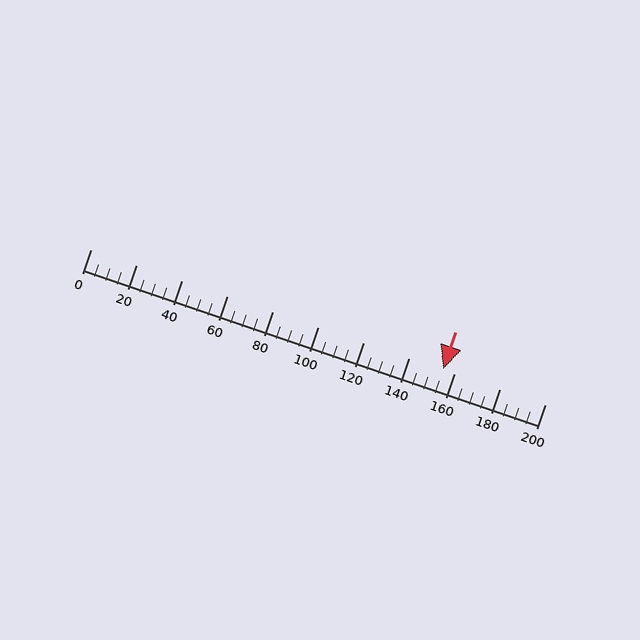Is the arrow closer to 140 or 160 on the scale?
The arrow is closer to 160.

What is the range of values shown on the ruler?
The ruler shows values from 0 to 200.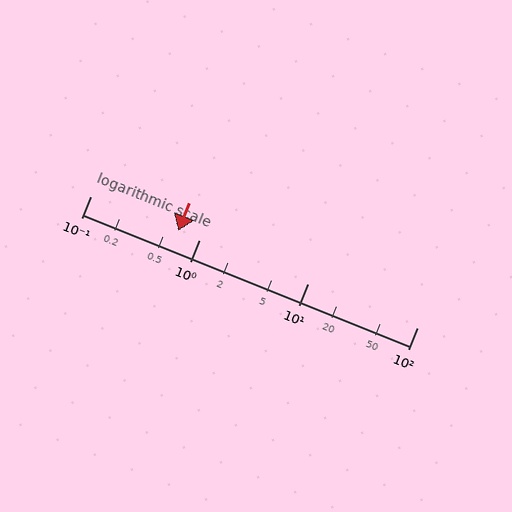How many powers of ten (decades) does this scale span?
The scale spans 3 decades, from 0.1 to 100.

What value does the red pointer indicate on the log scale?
The pointer indicates approximately 0.64.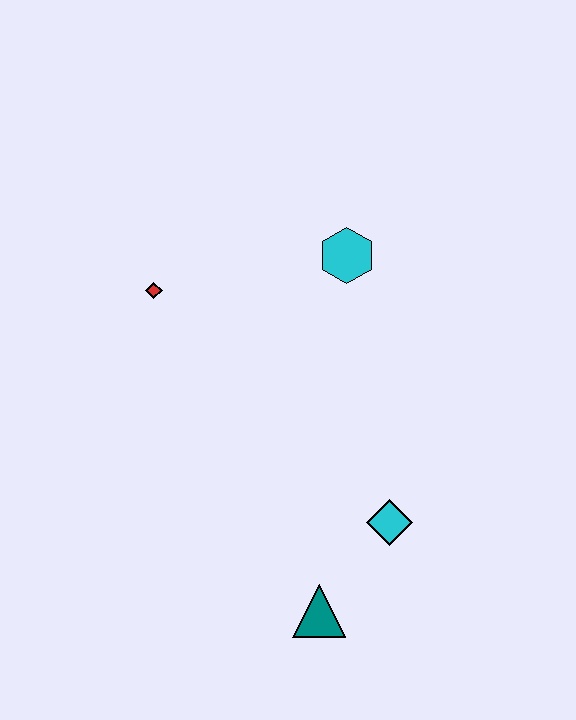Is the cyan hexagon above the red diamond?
Yes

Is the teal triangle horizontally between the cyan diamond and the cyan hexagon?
No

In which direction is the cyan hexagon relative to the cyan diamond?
The cyan hexagon is above the cyan diamond.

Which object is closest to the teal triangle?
The cyan diamond is closest to the teal triangle.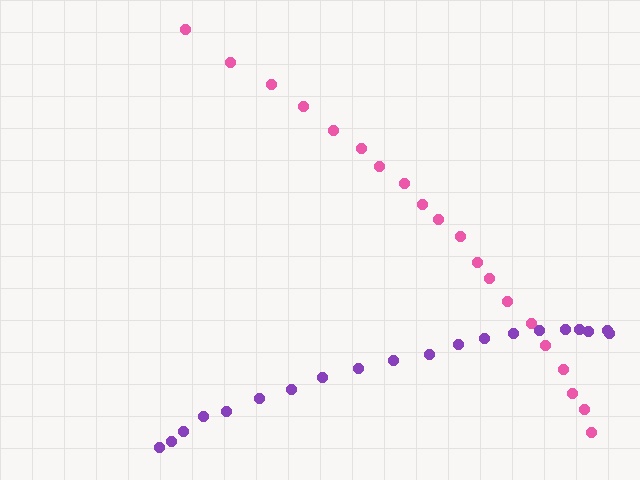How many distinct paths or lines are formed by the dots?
There are 2 distinct paths.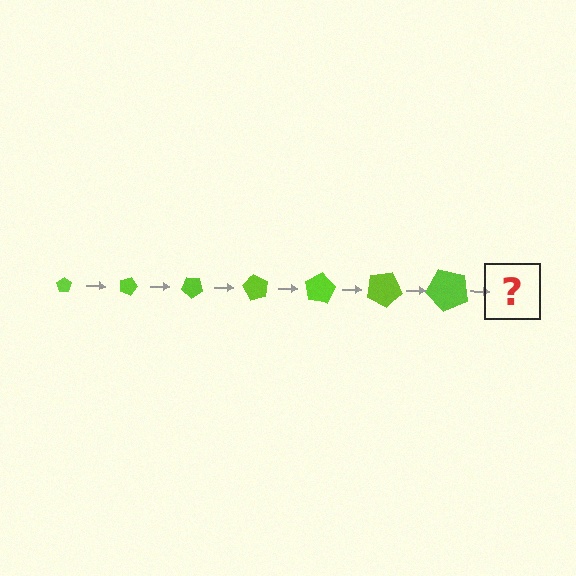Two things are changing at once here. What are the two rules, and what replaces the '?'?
The two rules are that the pentagon grows larger each step and it rotates 20 degrees each step. The '?' should be a pentagon, larger than the previous one and rotated 140 degrees from the start.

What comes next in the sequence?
The next element should be a pentagon, larger than the previous one and rotated 140 degrees from the start.